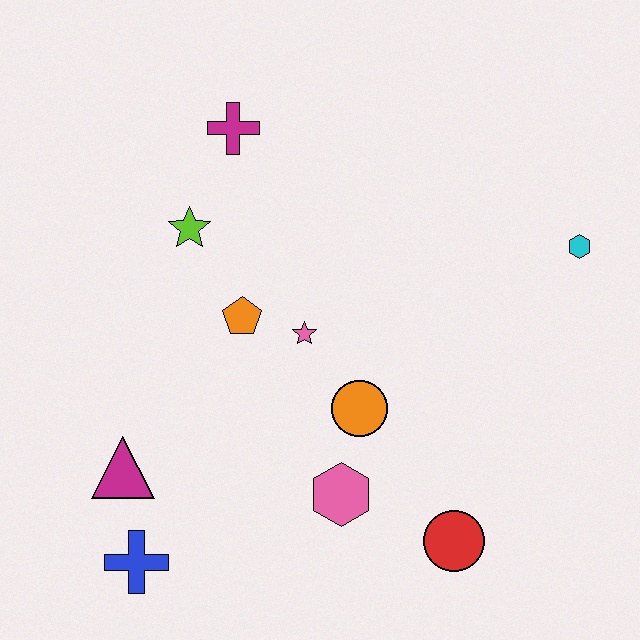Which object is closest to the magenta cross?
The lime star is closest to the magenta cross.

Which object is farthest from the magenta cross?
The red circle is farthest from the magenta cross.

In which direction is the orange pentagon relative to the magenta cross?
The orange pentagon is below the magenta cross.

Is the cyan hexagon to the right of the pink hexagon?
Yes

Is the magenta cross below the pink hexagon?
No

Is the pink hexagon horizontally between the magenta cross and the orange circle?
Yes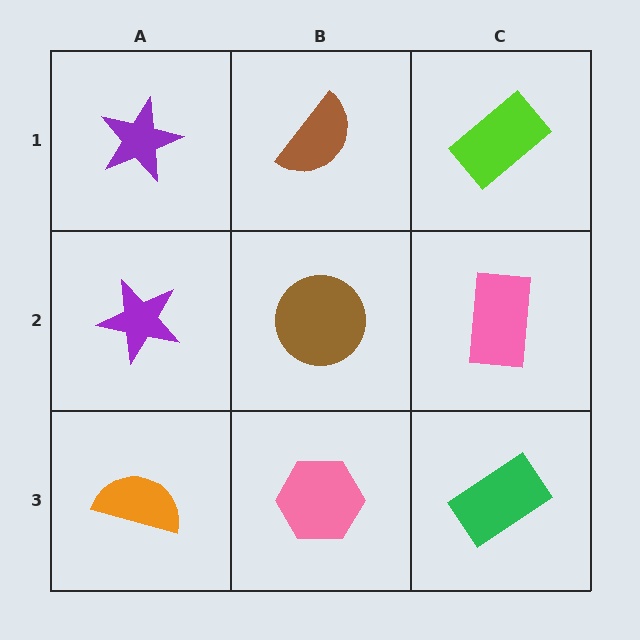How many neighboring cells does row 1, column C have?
2.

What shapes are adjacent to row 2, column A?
A purple star (row 1, column A), an orange semicircle (row 3, column A), a brown circle (row 2, column B).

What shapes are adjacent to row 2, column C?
A lime rectangle (row 1, column C), a green rectangle (row 3, column C), a brown circle (row 2, column B).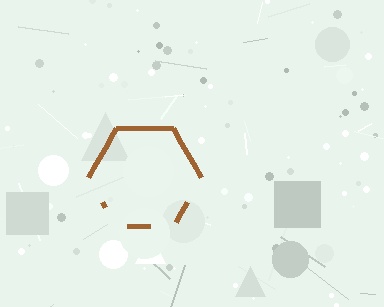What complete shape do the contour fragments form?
The contour fragments form a hexagon.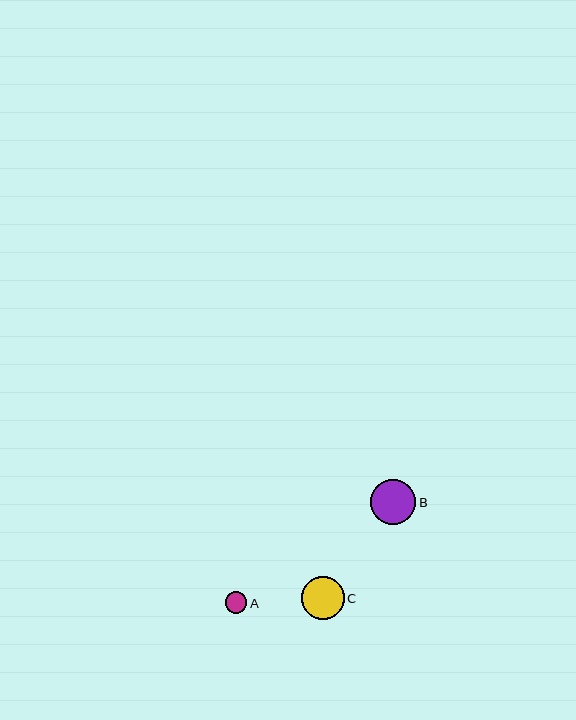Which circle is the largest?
Circle B is the largest with a size of approximately 45 pixels.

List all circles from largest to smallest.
From largest to smallest: B, C, A.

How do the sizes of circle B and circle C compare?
Circle B and circle C are approximately the same size.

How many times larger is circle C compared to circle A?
Circle C is approximately 2.0 times the size of circle A.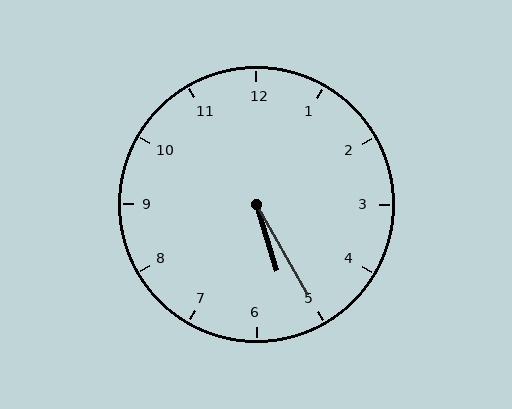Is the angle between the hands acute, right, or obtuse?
It is acute.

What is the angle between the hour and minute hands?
Approximately 12 degrees.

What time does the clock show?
5:25.